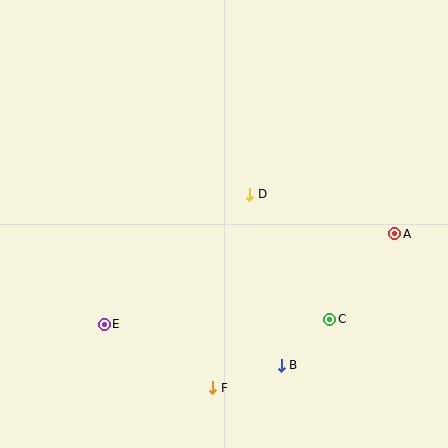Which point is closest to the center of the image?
Point D at (250, 194) is closest to the center.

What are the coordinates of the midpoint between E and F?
The midpoint between E and F is at (159, 356).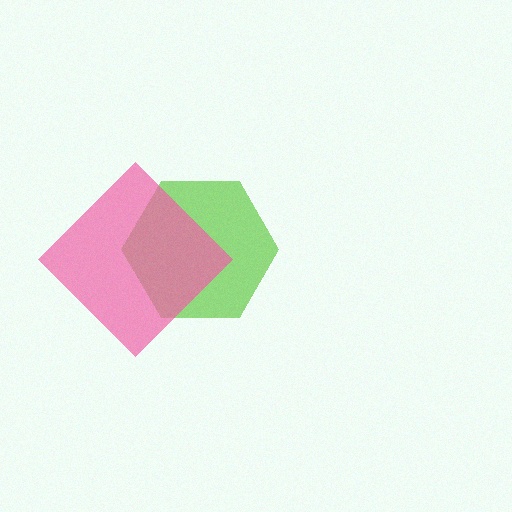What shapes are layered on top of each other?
The layered shapes are: a lime hexagon, a pink diamond.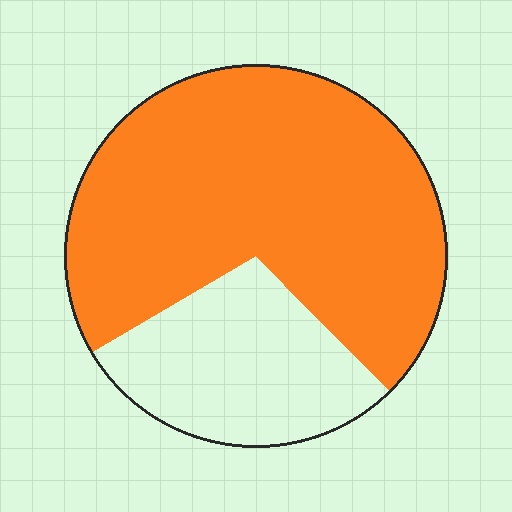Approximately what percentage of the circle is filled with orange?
Approximately 70%.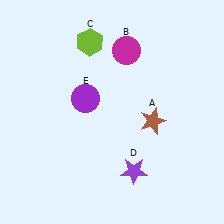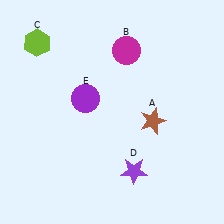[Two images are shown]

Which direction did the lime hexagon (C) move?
The lime hexagon (C) moved left.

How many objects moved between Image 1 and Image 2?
1 object moved between the two images.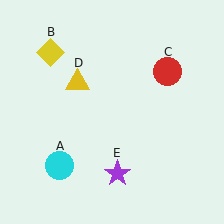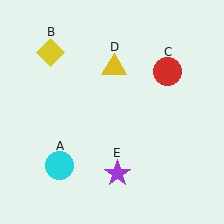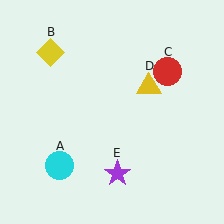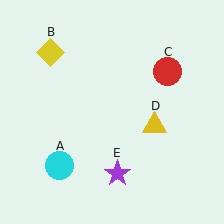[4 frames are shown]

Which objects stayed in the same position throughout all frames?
Cyan circle (object A) and yellow diamond (object B) and red circle (object C) and purple star (object E) remained stationary.